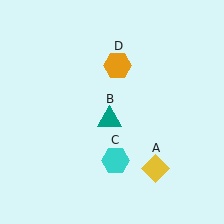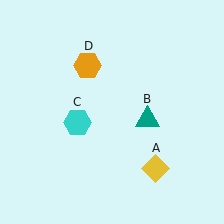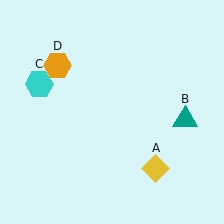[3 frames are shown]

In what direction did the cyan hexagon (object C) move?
The cyan hexagon (object C) moved up and to the left.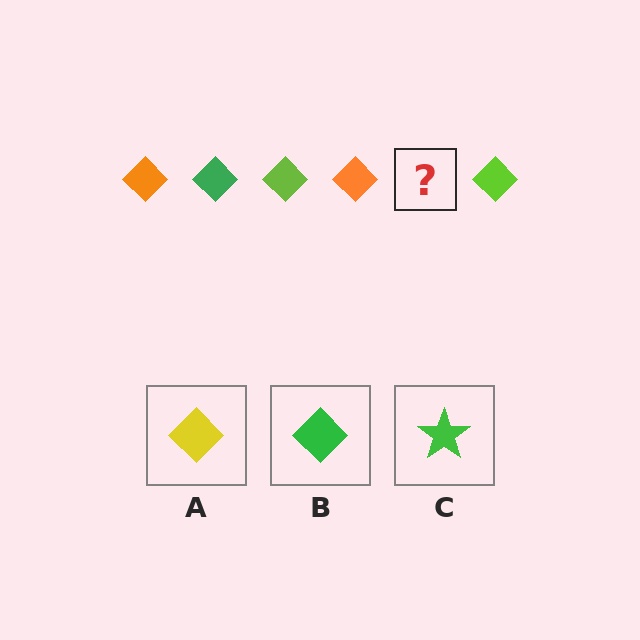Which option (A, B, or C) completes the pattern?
B.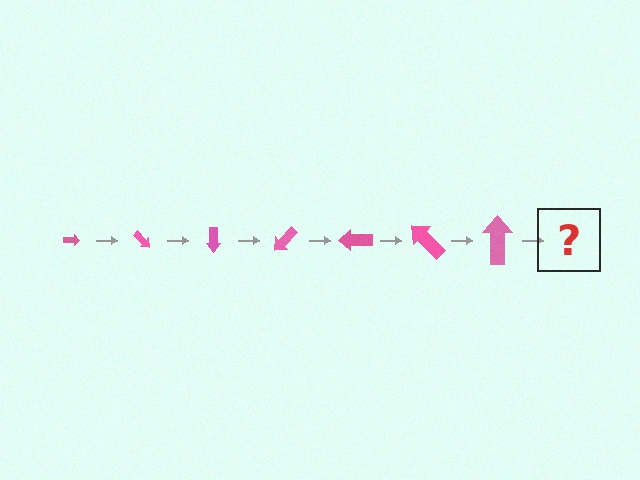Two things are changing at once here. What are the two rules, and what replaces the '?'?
The two rules are that the arrow grows larger each step and it rotates 45 degrees each step. The '?' should be an arrow, larger than the previous one and rotated 315 degrees from the start.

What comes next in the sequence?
The next element should be an arrow, larger than the previous one and rotated 315 degrees from the start.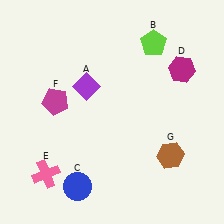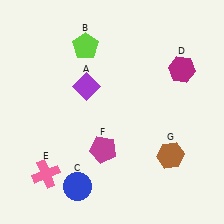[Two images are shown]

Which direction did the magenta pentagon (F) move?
The magenta pentagon (F) moved down.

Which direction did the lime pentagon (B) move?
The lime pentagon (B) moved left.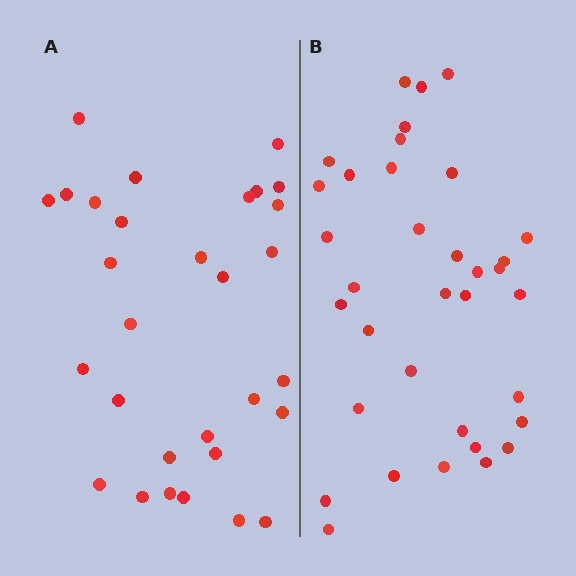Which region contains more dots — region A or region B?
Region B (the right region) has more dots.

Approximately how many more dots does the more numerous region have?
Region B has about 5 more dots than region A.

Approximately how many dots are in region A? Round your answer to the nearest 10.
About 30 dots.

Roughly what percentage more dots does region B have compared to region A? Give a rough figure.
About 15% more.